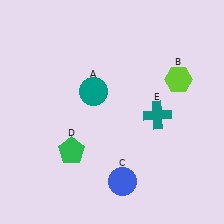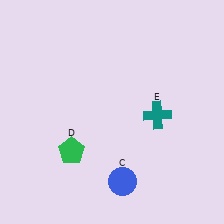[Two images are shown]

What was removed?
The teal circle (A), the lime hexagon (B) were removed in Image 2.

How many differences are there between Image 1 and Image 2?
There are 2 differences between the two images.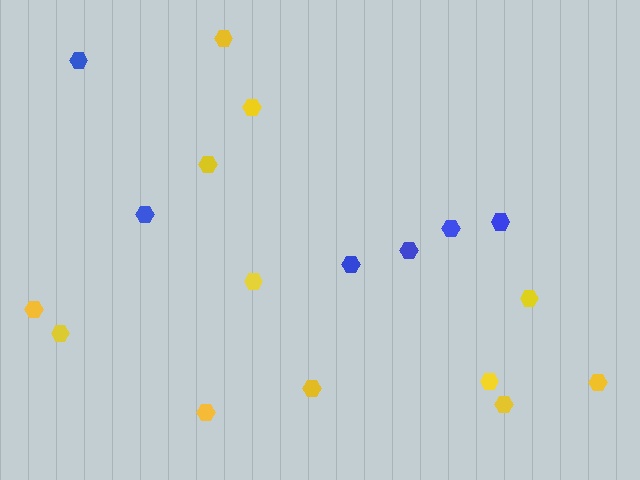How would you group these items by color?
There are 2 groups: one group of yellow hexagons (12) and one group of blue hexagons (6).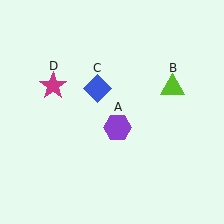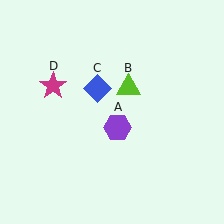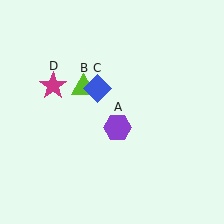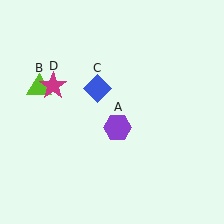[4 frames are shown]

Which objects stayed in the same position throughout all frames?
Purple hexagon (object A) and blue diamond (object C) and magenta star (object D) remained stationary.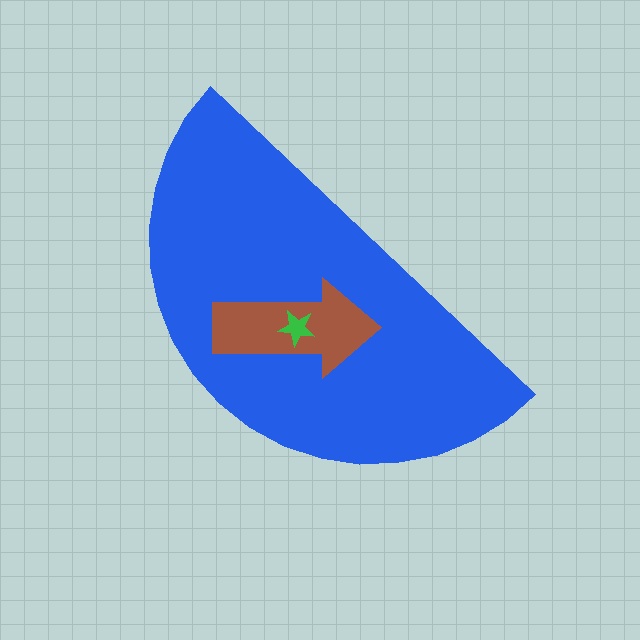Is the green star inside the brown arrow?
Yes.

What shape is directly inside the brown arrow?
The green star.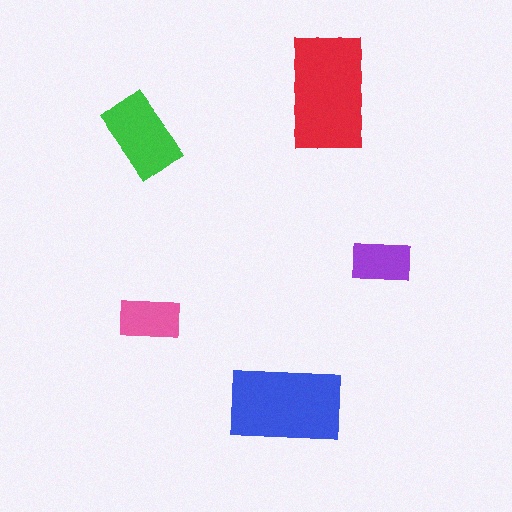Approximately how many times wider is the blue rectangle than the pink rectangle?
About 2 times wider.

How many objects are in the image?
There are 5 objects in the image.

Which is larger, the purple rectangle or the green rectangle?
The green one.